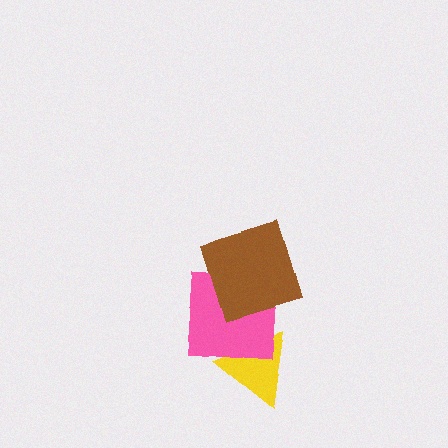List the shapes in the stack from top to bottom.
From top to bottom: the brown square, the pink square, the yellow triangle.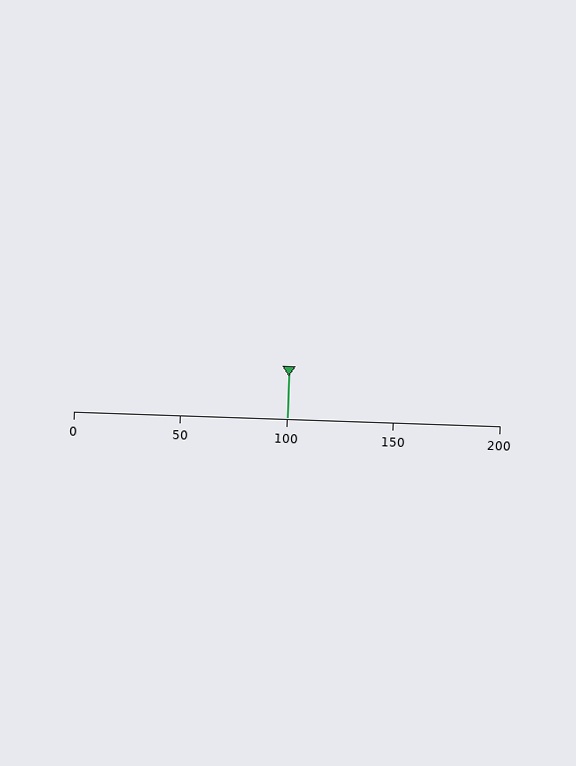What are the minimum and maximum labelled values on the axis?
The axis runs from 0 to 200.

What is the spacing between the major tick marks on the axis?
The major ticks are spaced 50 apart.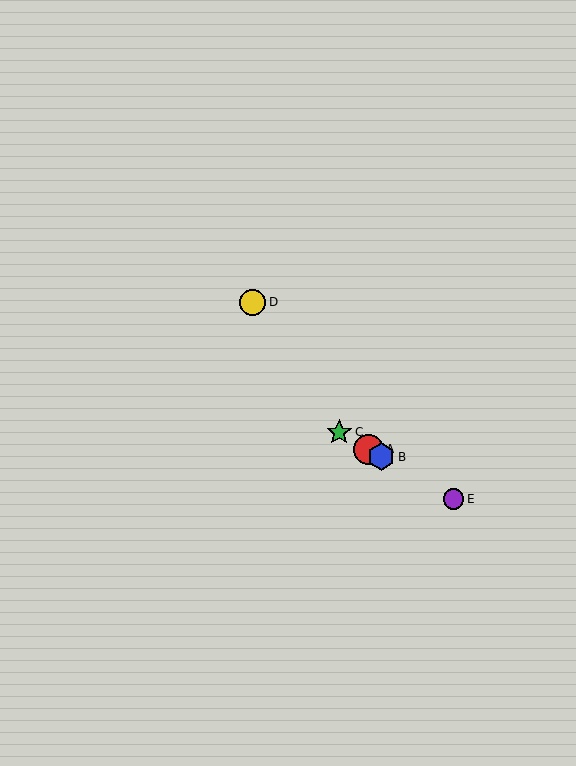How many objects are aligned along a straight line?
4 objects (A, B, C, E) are aligned along a straight line.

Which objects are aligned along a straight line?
Objects A, B, C, E are aligned along a straight line.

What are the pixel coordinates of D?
Object D is at (252, 302).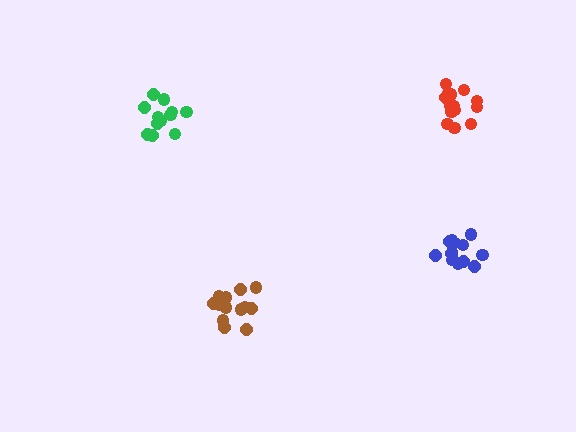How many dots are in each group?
Group 1: 14 dots, Group 2: 13 dots, Group 3: 12 dots, Group 4: 15 dots (54 total).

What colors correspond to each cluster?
The clusters are colored: red, blue, green, brown.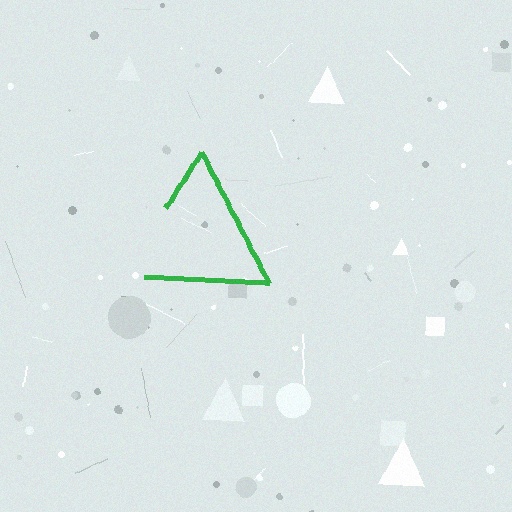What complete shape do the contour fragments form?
The contour fragments form a triangle.